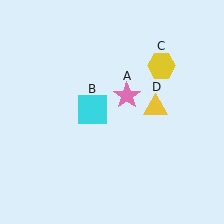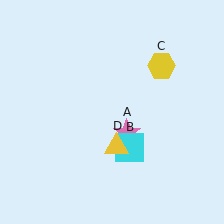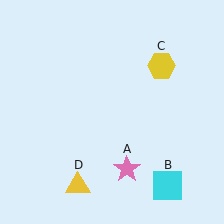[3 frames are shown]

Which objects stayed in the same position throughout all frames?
Yellow hexagon (object C) remained stationary.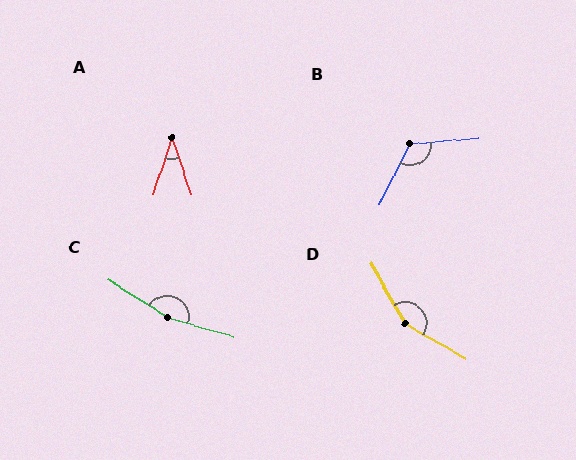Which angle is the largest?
C, at approximately 164 degrees.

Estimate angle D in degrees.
Approximately 150 degrees.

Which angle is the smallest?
A, at approximately 36 degrees.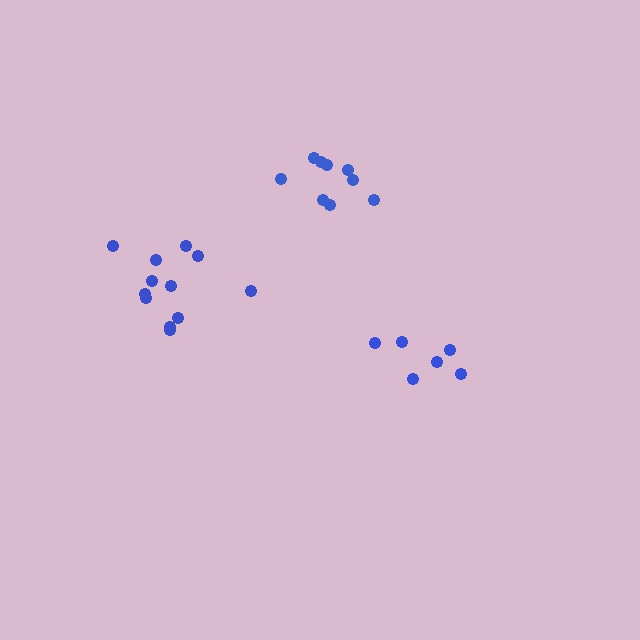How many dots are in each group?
Group 1: 6 dots, Group 2: 12 dots, Group 3: 9 dots (27 total).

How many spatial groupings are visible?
There are 3 spatial groupings.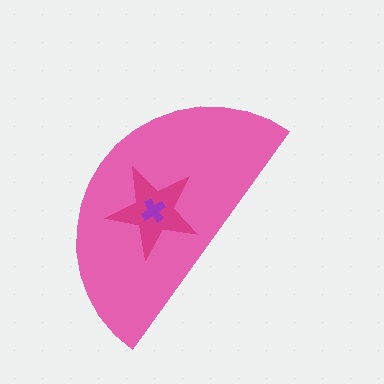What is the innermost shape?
The purple cross.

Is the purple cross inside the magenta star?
Yes.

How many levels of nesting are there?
3.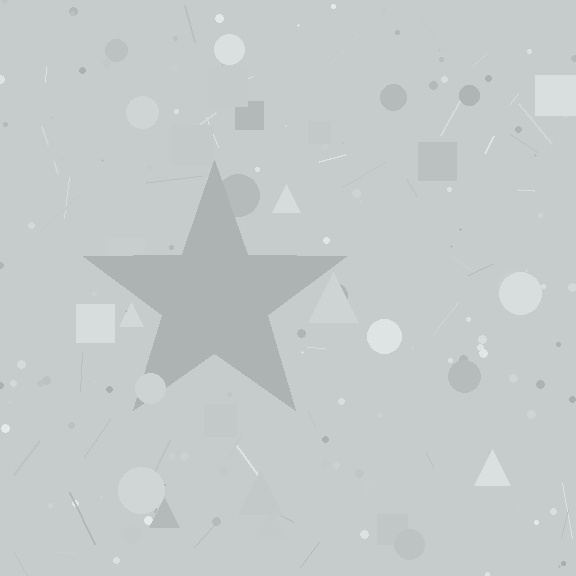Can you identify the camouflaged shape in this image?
The camouflaged shape is a star.